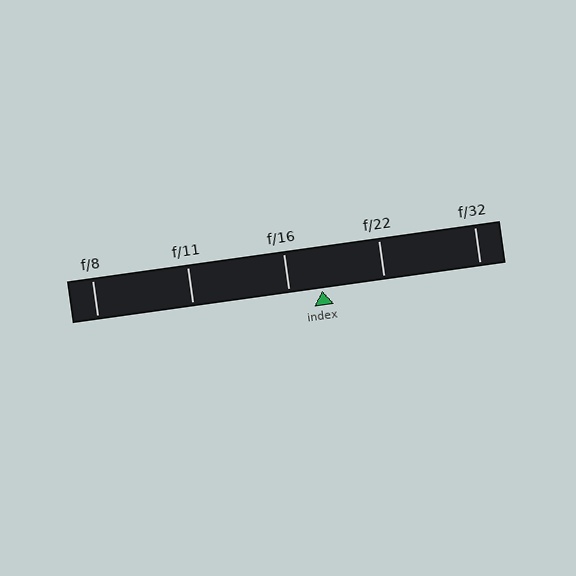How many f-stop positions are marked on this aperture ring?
There are 5 f-stop positions marked.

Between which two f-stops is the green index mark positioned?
The index mark is between f/16 and f/22.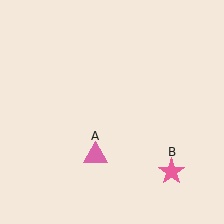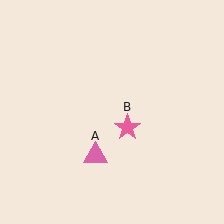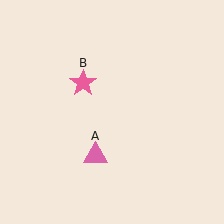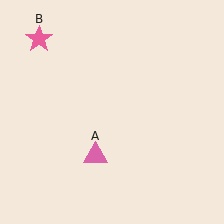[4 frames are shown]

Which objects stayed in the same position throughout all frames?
Pink triangle (object A) remained stationary.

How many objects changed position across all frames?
1 object changed position: pink star (object B).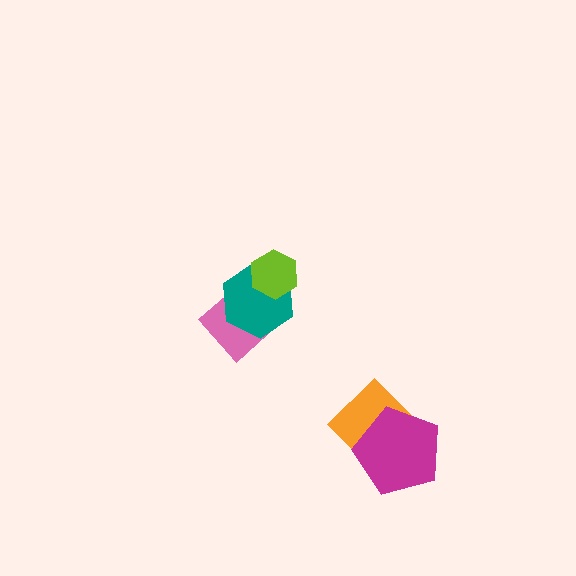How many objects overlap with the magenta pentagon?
1 object overlaps with the magenta pentagon.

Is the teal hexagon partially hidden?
Yes, it is partially covered by another shape.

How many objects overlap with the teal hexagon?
2 objects overlap with the teal hexagon.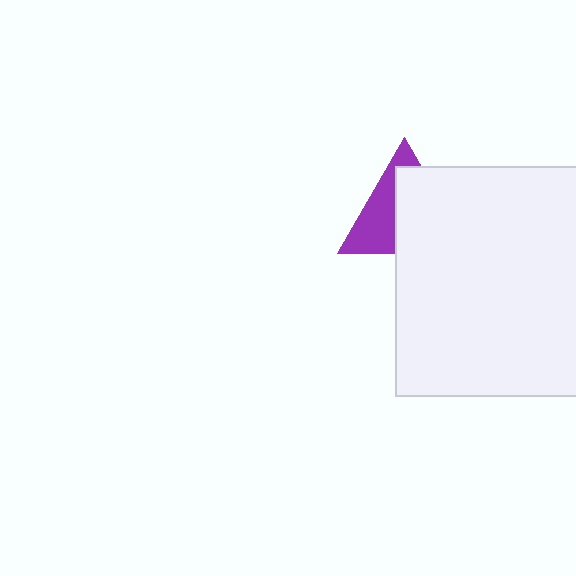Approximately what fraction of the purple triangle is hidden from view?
Roughly 57% of the purple triangle is hidden behind the white square.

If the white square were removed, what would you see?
You would see the complete purple triangle.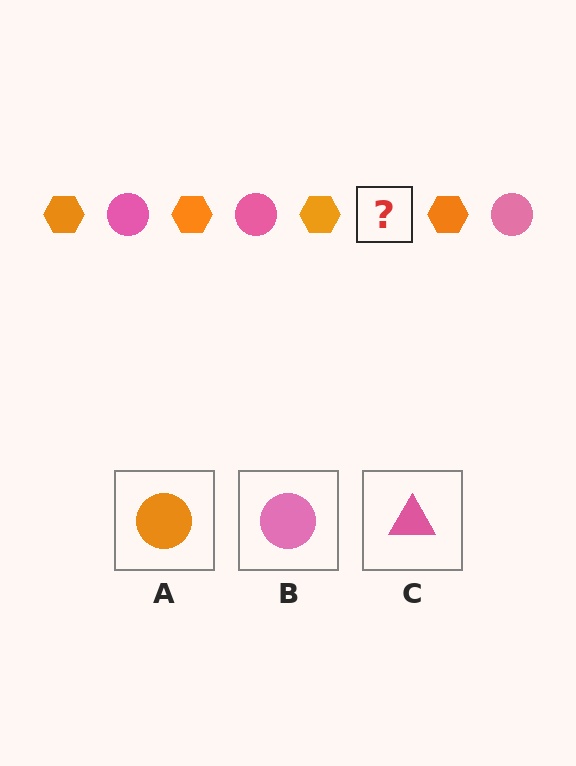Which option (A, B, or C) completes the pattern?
B.